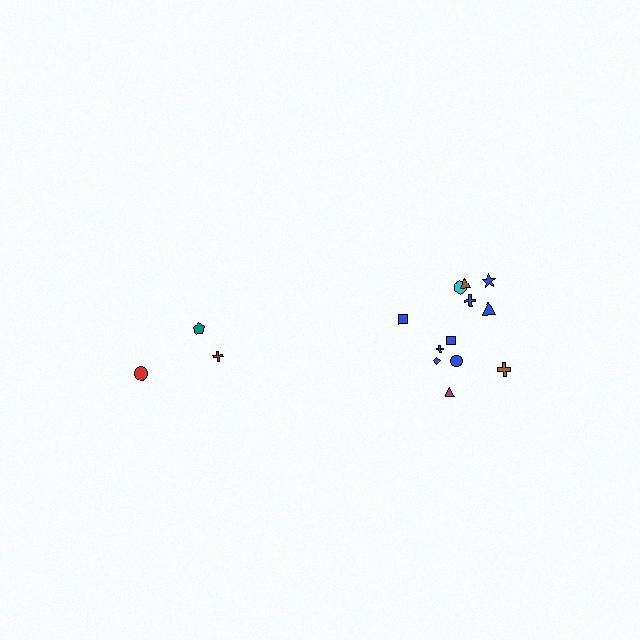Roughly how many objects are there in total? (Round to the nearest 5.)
Roughly 15 objects in total.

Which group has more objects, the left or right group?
The right group.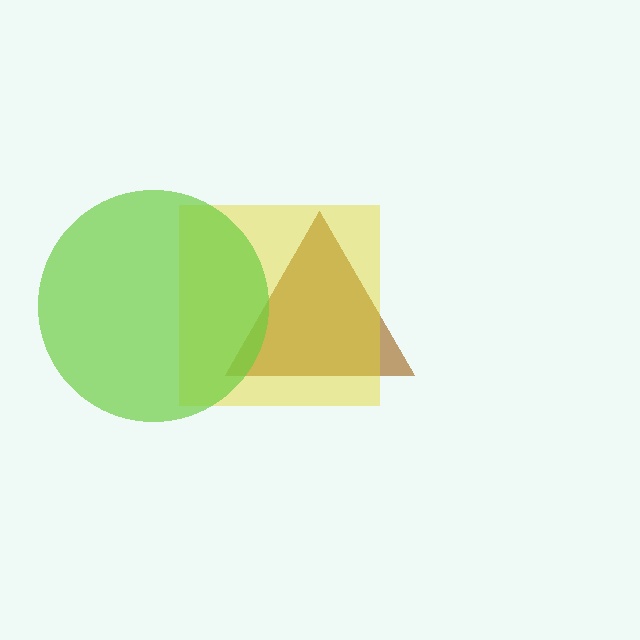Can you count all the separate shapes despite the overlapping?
Yes, there are 3 separate shapes.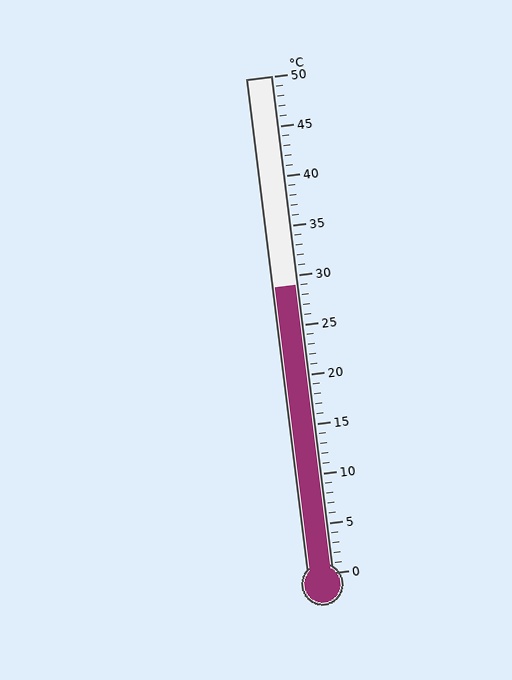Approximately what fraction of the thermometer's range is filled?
The thermometer is filled to approximately 60% of its range.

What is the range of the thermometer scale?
The thermometer scale ranges from 0°C to 50°C.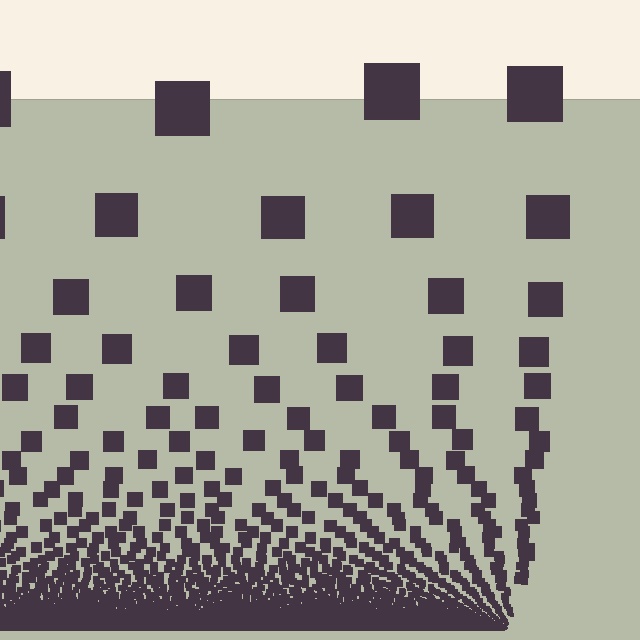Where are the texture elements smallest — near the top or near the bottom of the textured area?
Near the bottom.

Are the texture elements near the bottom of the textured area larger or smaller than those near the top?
Smaller. The gradient is inverted — elements near the bottom are smaller and denser.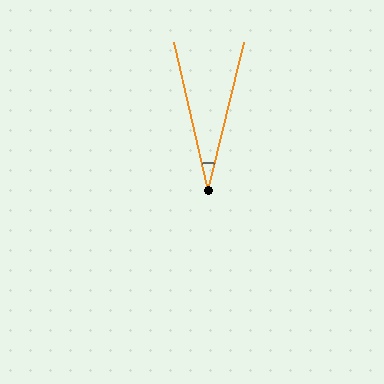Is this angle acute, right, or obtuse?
It is acute.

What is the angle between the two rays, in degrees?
Approximately 27 degrees.